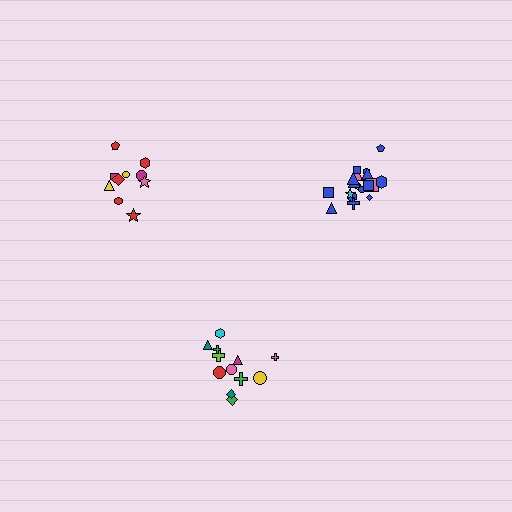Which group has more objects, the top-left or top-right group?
The top-right group.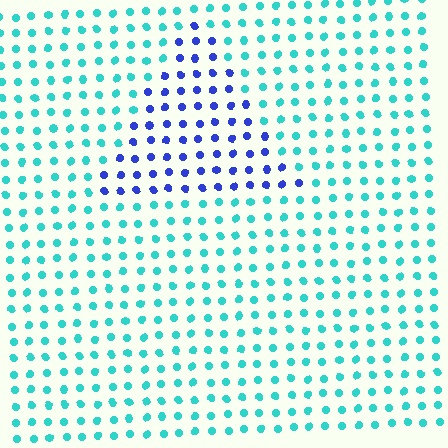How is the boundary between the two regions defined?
The boundary is defined purely by a slight shift in hue (about 59 degrees). Spacing, size, and orientation are identical on both sides.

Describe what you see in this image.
The image is filled with small cyan elements in a uniform arrangement. A triangle-shaped region is visible where the elements are tinted to a slightly different hue, forming a subtle color boundary.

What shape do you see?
I see a triangle.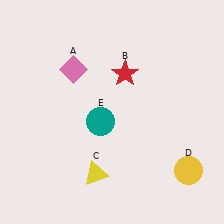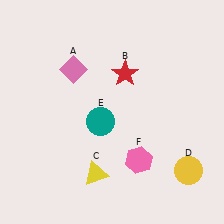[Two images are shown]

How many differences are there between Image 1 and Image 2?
There is 1 difference between the two images.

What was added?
A pink hexagon (F) was added in Image 2.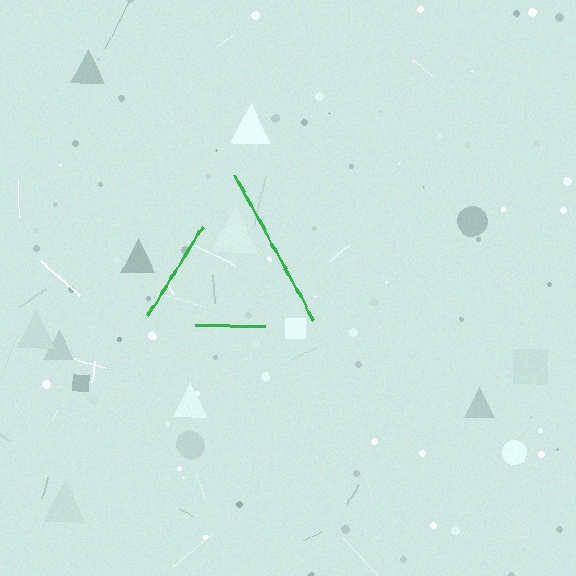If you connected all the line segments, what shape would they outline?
They would outline a triangle.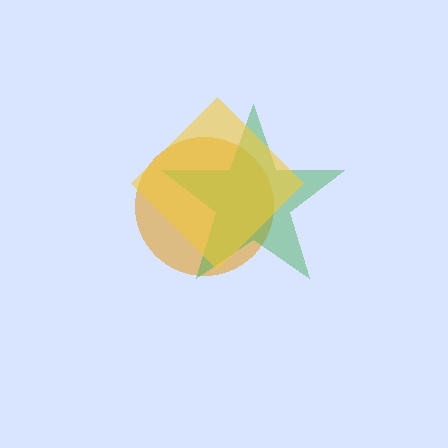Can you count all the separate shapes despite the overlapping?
Yes, there are 3 separate shapes.